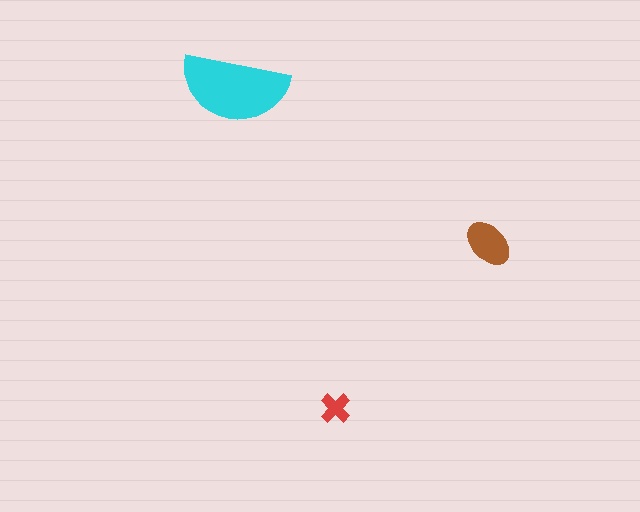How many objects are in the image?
There are 3 objects in the image.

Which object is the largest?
The cyan semicircle.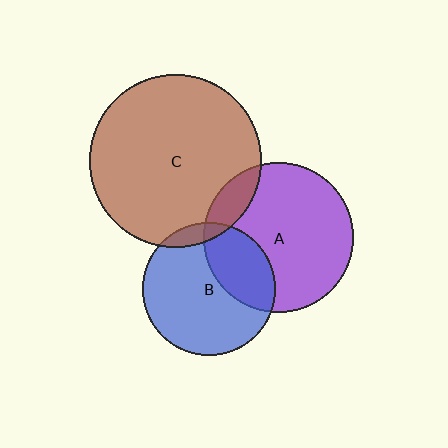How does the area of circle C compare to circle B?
Approximately 1.7 times.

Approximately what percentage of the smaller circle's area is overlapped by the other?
Approximately 10%.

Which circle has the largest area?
Circle C (brown).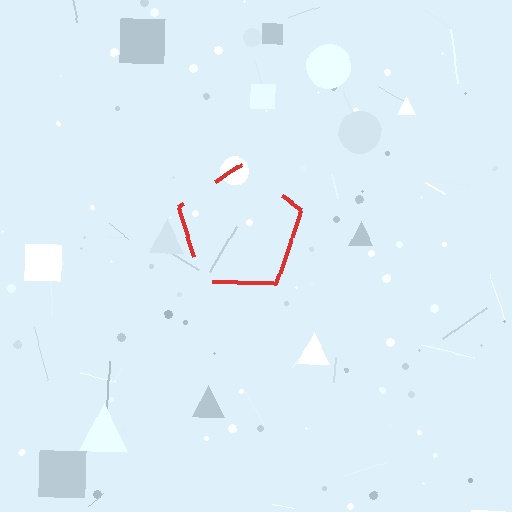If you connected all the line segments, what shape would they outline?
They would outline a pentagon.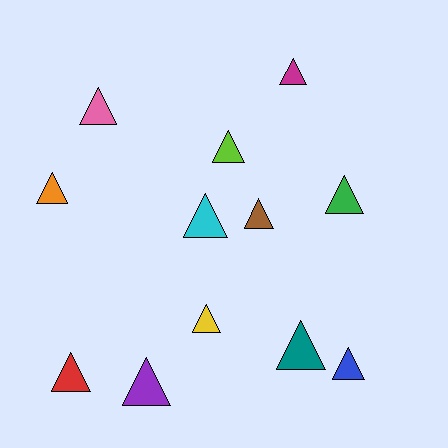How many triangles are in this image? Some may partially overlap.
There are 12 triangles.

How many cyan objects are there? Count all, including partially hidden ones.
There is 1 cyan object.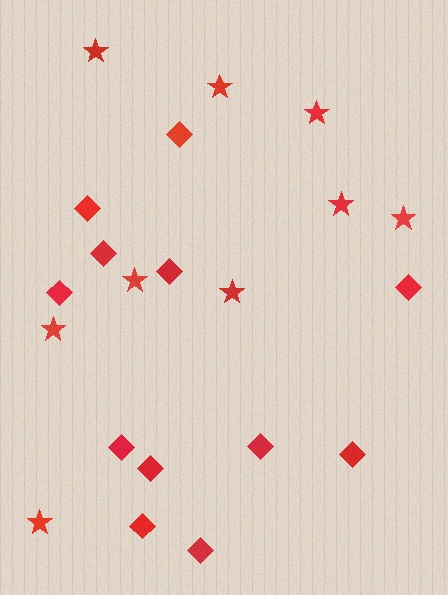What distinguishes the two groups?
There are 2 groups: one group of stars (9) and one group of diamonds (12).